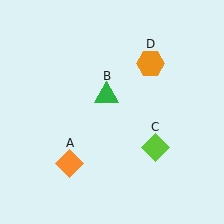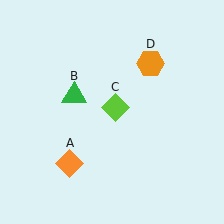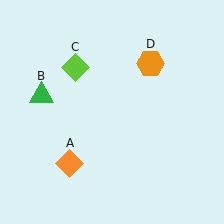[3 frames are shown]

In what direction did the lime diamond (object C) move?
The lime diamond (object C) moved up and to the left.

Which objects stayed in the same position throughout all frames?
Orange diamond (object A) and orange hexagon (object D) remained stationary.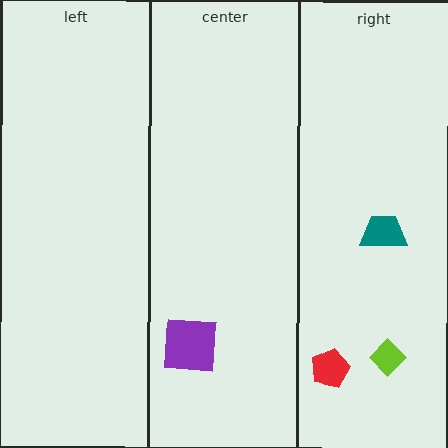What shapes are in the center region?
The purple square.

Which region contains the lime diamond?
The right region.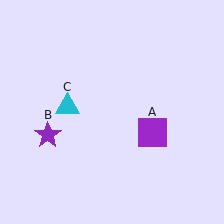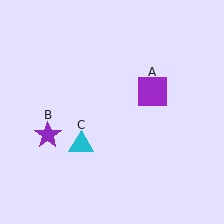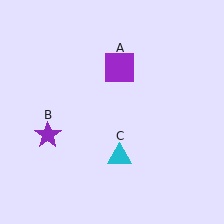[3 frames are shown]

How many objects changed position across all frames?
2 objects changed position: purple square (object A), cyan triangle (object C).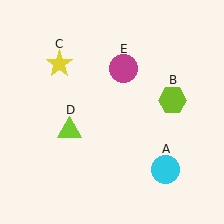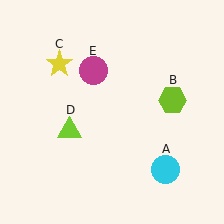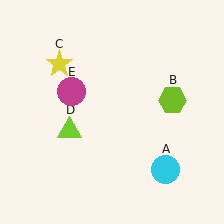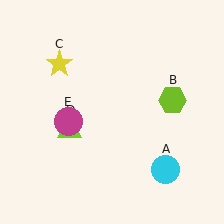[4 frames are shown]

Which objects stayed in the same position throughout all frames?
Cyan circle (object A) and lime hexagon (object B) and yellow star (object C) and lime triangle (object D) remained stationary.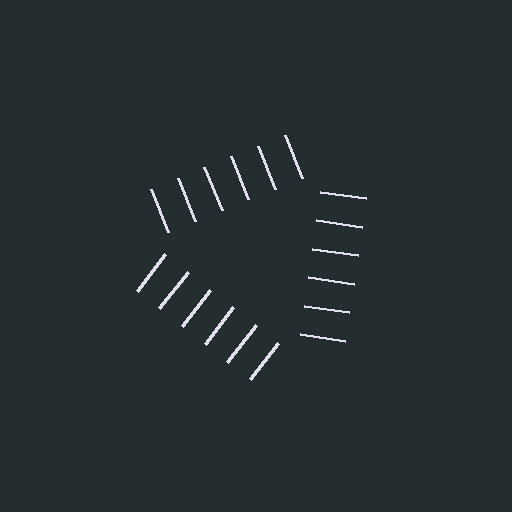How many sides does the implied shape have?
3 sides — the line-ends trace a triangle.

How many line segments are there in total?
18 — 6 along each of the 3 edges.